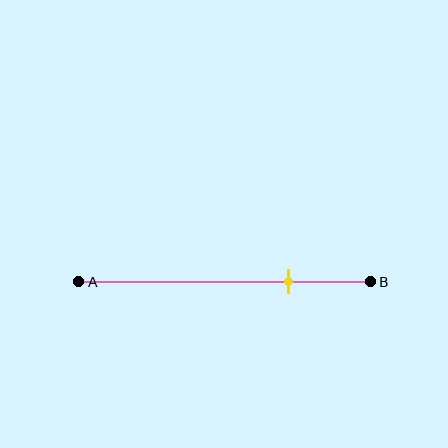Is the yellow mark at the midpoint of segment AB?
No, the mark is at about 70% from A, not at the 50% midpoint.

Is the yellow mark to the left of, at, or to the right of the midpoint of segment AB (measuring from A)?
The yellow mark is to the right of the midpoint of segment AB.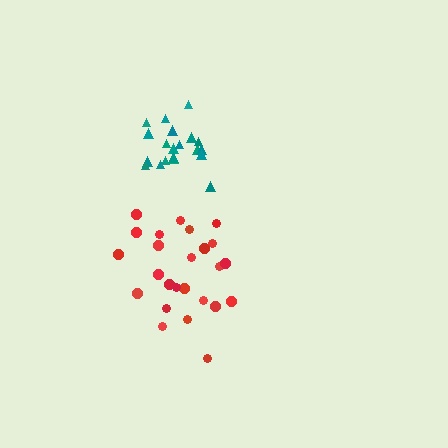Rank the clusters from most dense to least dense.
teal, red.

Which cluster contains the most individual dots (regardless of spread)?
Red (25).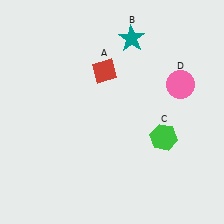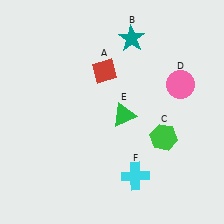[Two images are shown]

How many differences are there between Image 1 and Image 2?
There are 2 differences between the two images.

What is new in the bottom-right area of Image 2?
A green triangle (E) was added in the bottom-right area of Image 2.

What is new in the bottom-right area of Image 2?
A cyan cross (F) was added in the bottom-right area of Image 2.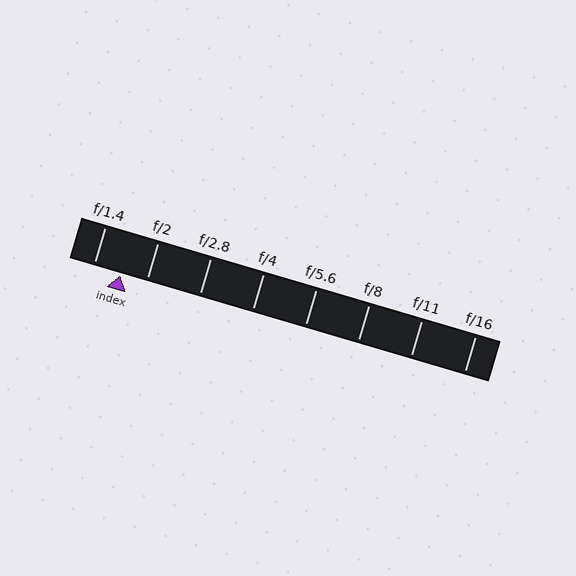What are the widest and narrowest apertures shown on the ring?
The widest aperture shown is f/1.4 and the narrowest is f/16.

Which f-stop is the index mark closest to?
The index mark is closest to f/2.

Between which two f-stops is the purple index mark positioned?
The index mark is between f/1.4 and f/2.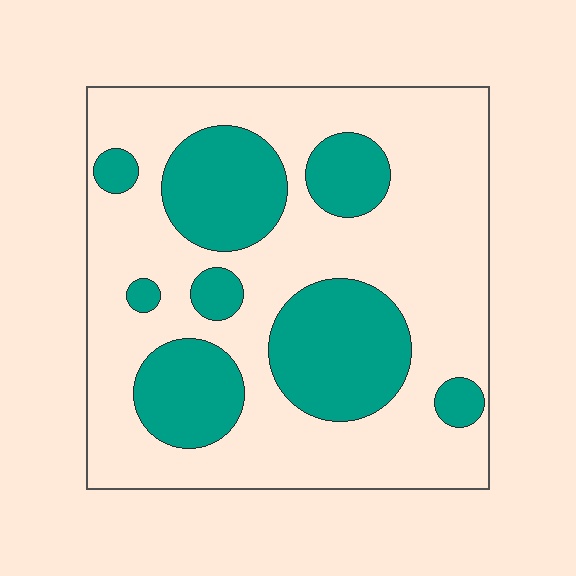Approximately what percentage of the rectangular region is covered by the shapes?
Approximately 30%.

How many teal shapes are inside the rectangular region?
8.